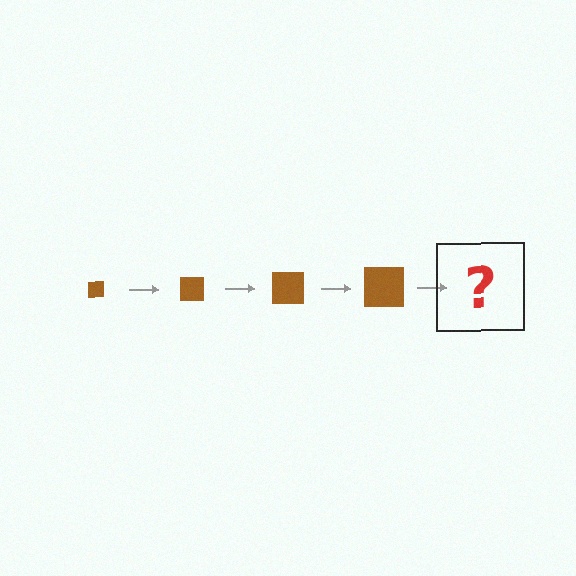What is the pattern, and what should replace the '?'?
The pattern is that the square gets progressively larger each step. The '?' should be a brown square, larger than the previous one.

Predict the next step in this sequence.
The next step is a brown square, larger than the previous one.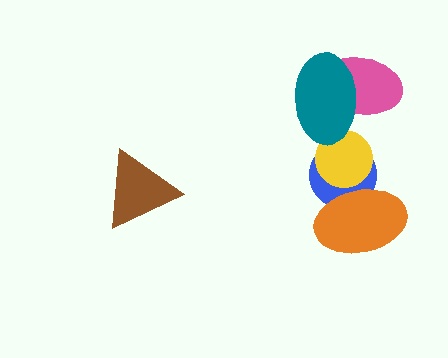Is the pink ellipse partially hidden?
Yes, it is partially covered by another shape.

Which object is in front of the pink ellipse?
The teal ellipse is in front of the pink ellipse.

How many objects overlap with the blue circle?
2 objects overlap with the blue circle.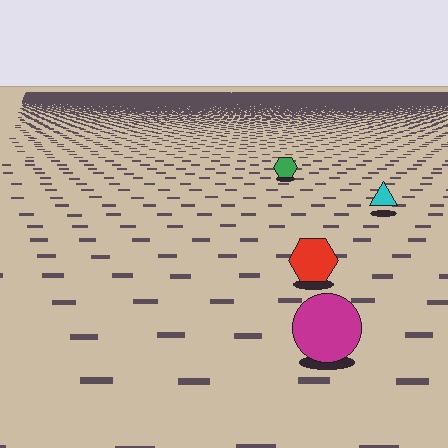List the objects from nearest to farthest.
From nearest to farthest: the magenta circle, the red hexagon, the cyan triangle, the green hexagon.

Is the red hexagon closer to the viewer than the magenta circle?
No. The magenta circle is closer — you can tell from the texture gradient: the ground texture is coarser near it.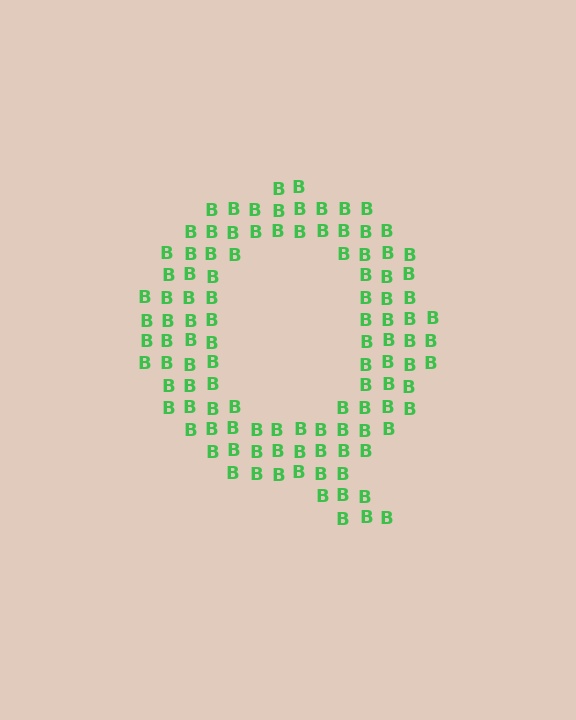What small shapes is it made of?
It is made of small letter B's.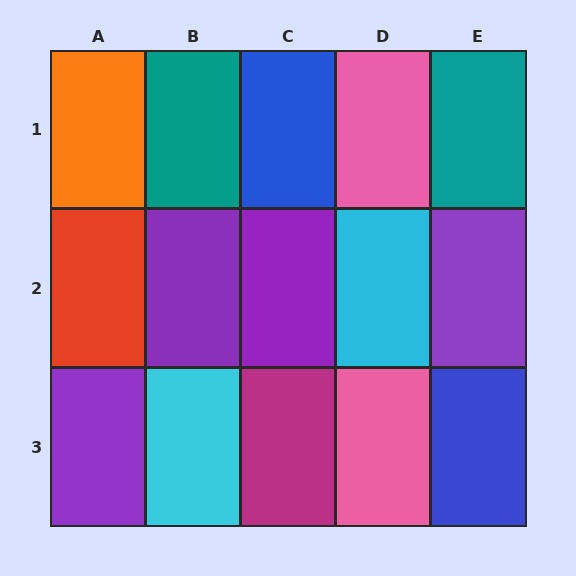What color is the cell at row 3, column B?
Cyan.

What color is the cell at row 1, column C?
Blue.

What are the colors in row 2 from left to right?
Red, purple, purple, cyan, purple.